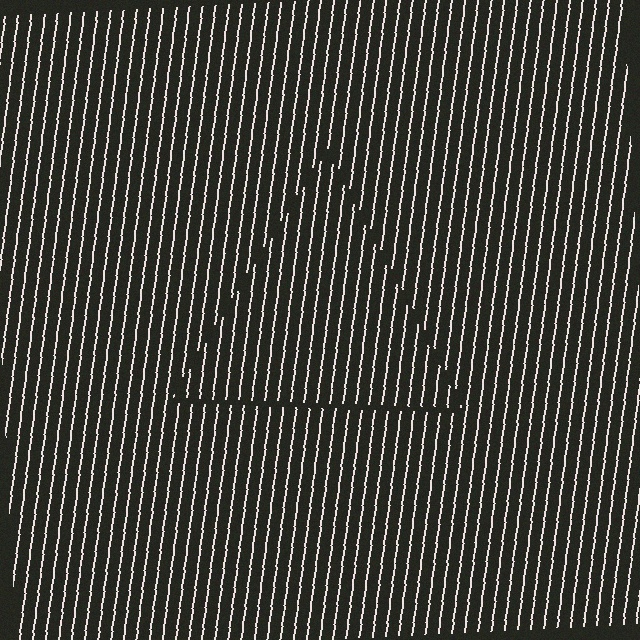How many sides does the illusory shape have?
3 sides — the line-ends trace a triangle.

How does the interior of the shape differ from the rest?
The interior of the shape contains the same grating, shifted by half a period — the contour is defined by the phase discontinuity where line-ends from the inner and outer gratings abut.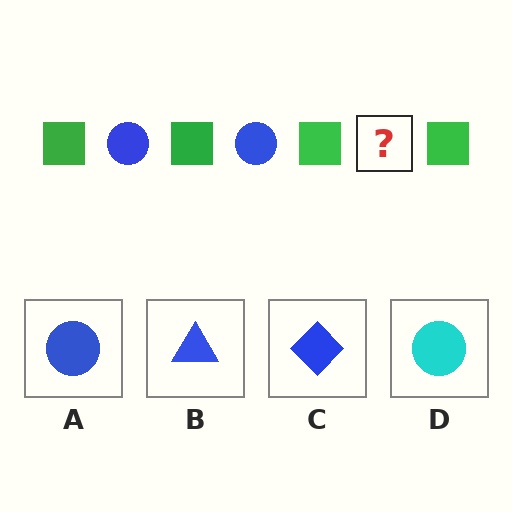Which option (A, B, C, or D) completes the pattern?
A.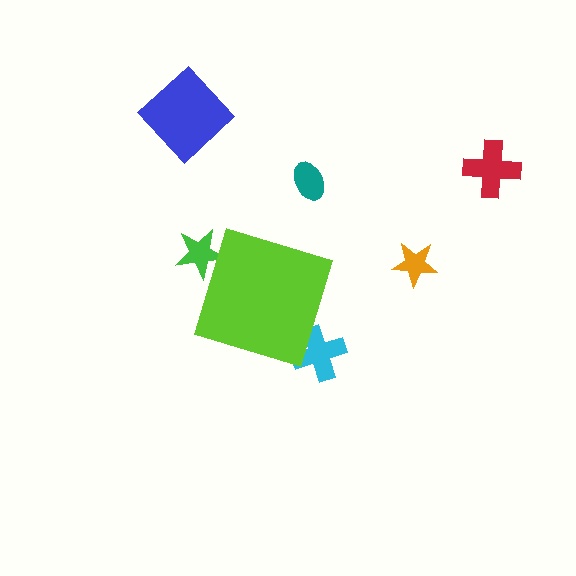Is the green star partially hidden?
Yes, the green star is partially hidden behind the lime diamond.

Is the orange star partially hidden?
No, the orange star is fully visible.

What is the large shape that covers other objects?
A lime diamond.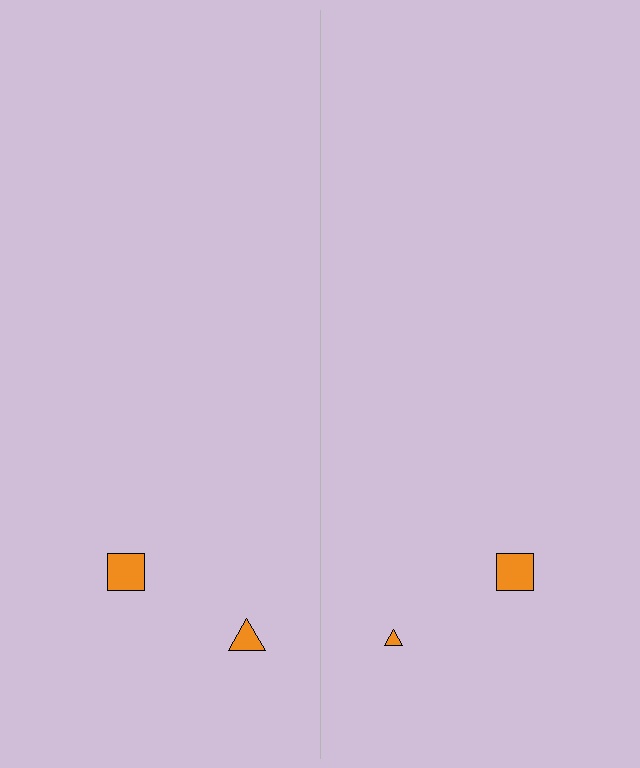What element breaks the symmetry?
The orange triangle on the right side has a different size than its mirror counterpart.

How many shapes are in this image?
There are 4 shapes in this image.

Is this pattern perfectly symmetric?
No, the pattern is not perfectly symmetric. The orange triangle on the right side has a different size than its mirror counterpart.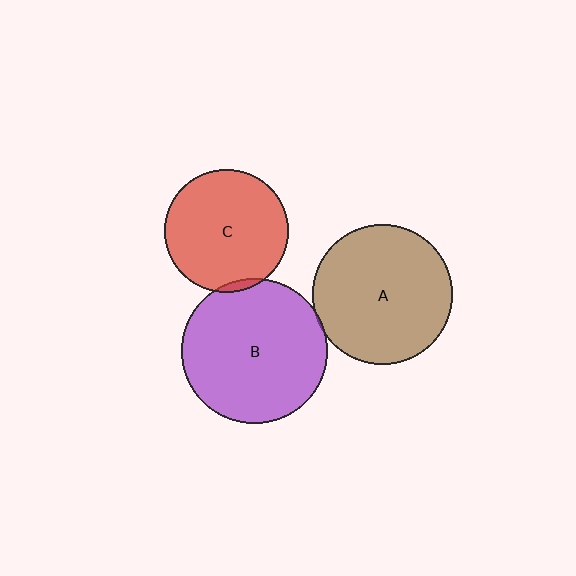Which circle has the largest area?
Circle B (purple).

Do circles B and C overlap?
Yes.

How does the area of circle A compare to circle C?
Approximately 1.3 times.